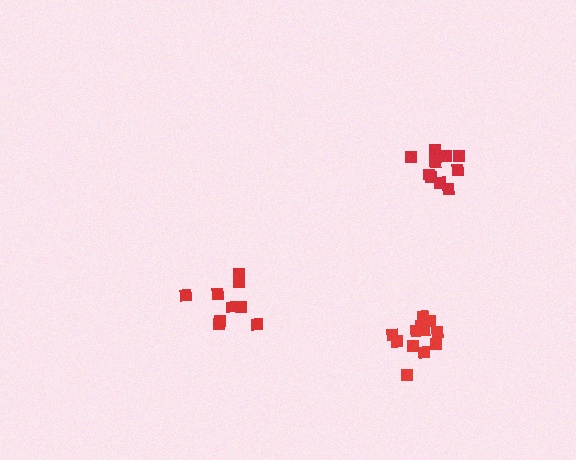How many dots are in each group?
Group 1: 10 dots, Group 2: 9 dots, Group 3: 13 dots (32 total).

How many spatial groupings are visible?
There are 3 spatial groupings.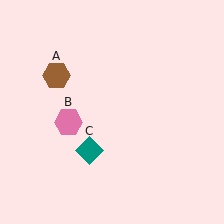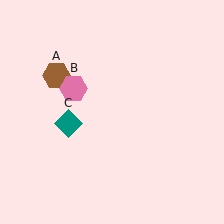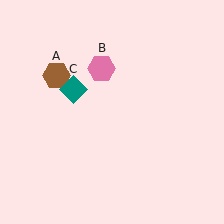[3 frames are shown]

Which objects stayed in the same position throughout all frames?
Brown hexagon (object A) remained stationary.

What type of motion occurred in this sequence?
The pink hexagon (object B), teal diamond (object C) rotated clockwise around the center of the scene.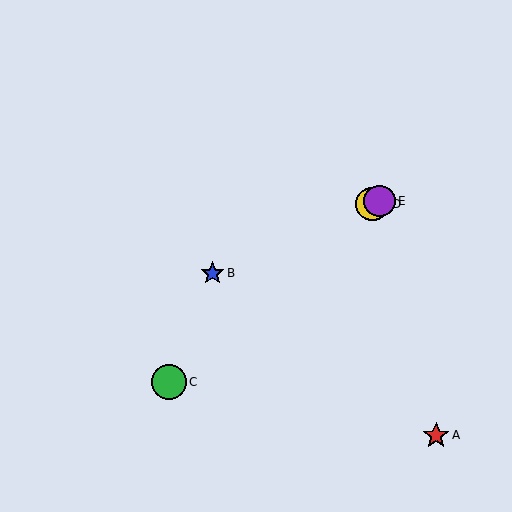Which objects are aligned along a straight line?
Objects B, D, E are aligned along a straight line.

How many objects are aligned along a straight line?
3 objects (B, D, E) are aligned along a straight line.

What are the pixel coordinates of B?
Object B is at (212, 273).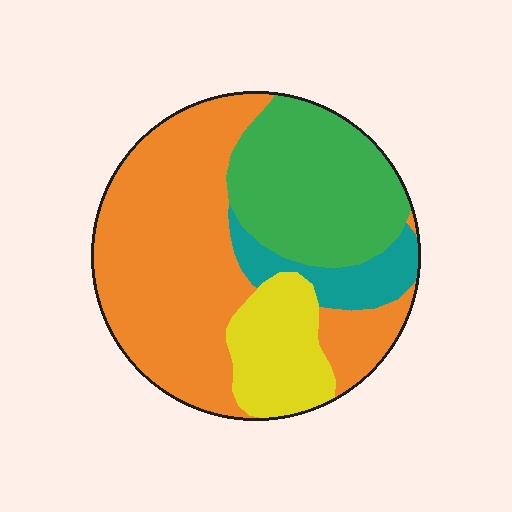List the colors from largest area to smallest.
From largest to smallest: orange, green, yellow, teal.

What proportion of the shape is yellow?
Yellow covers 14% of the shape.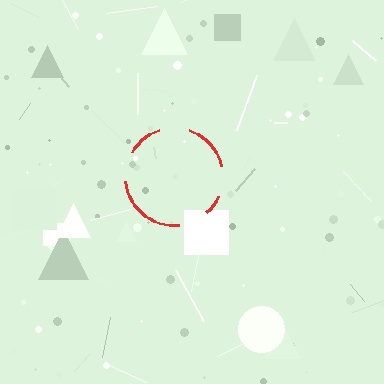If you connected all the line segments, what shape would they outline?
They would outline a circle.